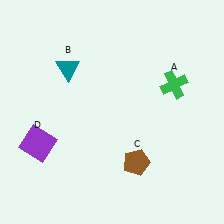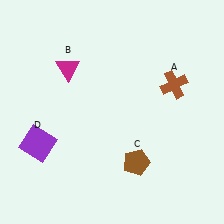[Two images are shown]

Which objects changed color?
A changed from green to brown. B changed from teal to magenta.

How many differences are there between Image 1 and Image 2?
There are 2 differences between the two images.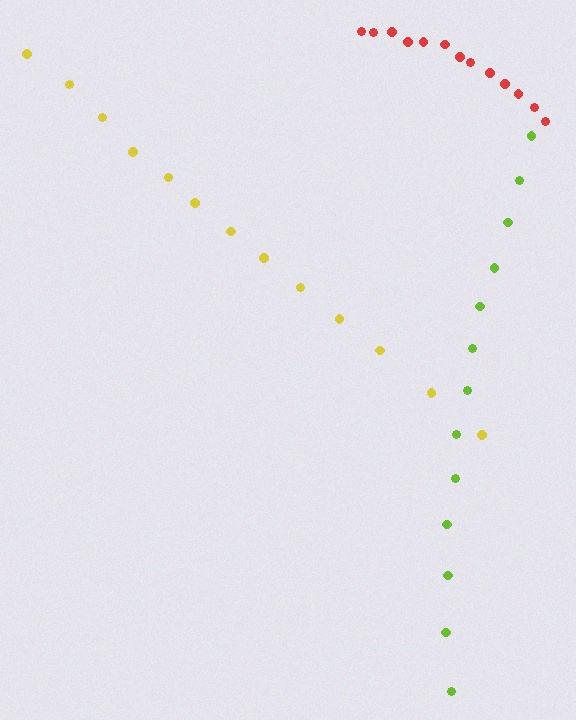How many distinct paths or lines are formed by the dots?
There are 3 distinct paths.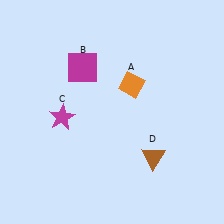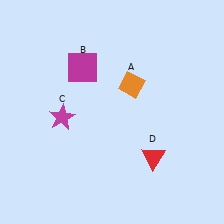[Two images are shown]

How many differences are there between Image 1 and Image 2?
There is 1 difference between the two images.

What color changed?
The triangle (D) changed from brown in Image 1 to red in Image 2.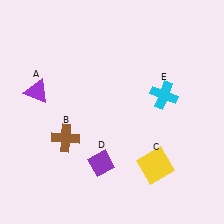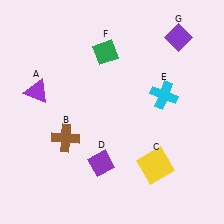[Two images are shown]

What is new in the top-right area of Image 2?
A purple diamond (G) was added in the top-right area of Image 2.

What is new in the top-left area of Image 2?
A green diamond (F) was added in the top-left area of Image 2.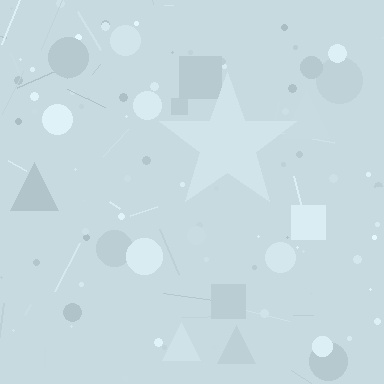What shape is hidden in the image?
A star is hidden in the image.